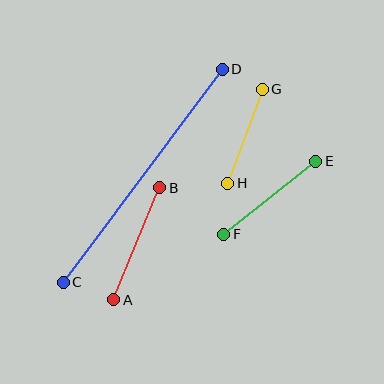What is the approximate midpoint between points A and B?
The midpoint is at approximately (137, 244) pixels.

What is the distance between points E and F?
The distance is approximately 118 pixels.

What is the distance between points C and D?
The distance is approximately 266 pixels.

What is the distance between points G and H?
The distance is approximately 100 pixels.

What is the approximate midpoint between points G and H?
The midpoint is at approximately (245, 136) pixels.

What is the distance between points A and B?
The distance is approximately 121 pixels.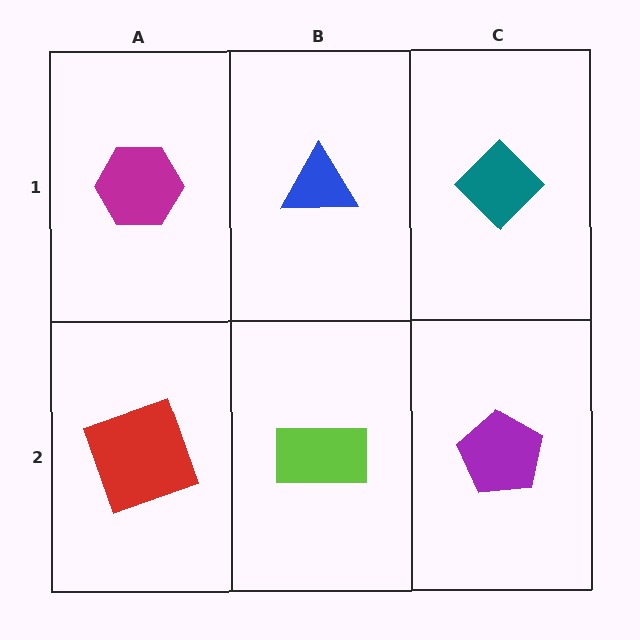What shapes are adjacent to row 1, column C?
A purple pentagon (row 2, column C), a blue triangle (row 1, column B).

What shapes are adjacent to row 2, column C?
A teal diamond (row 1, column C), a lime rectangle (row 2, column B).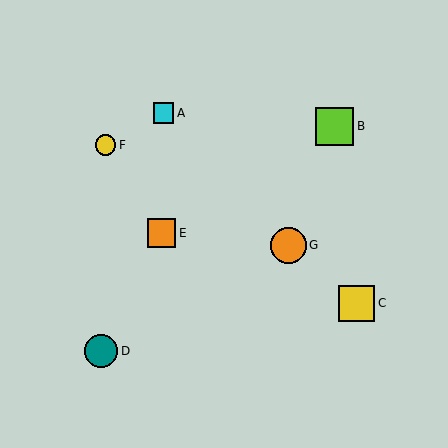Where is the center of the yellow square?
The center of the yellow square is at (357, 303).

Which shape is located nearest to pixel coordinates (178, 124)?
The cyan square (labeled A) at (164, 113) is nearest to that location.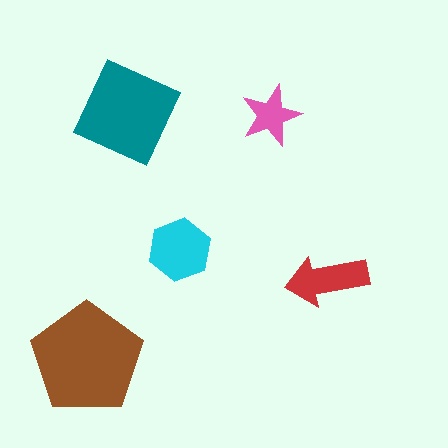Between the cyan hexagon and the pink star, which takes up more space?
The cyan hexagon.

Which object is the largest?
The brown pentagon.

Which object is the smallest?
The pink star.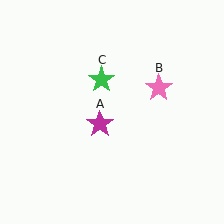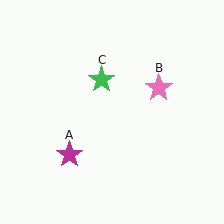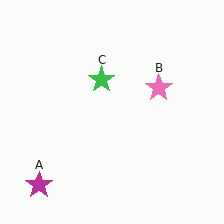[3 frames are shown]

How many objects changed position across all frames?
1 object changed position: magenta star (object A).